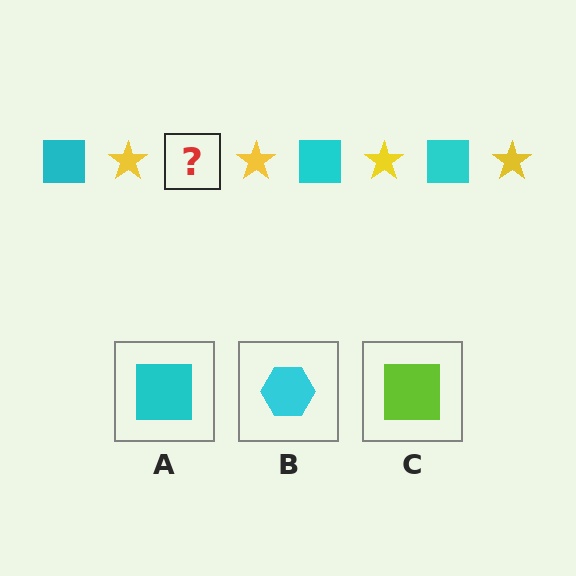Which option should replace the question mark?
Option A.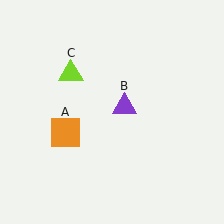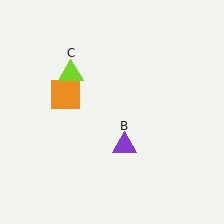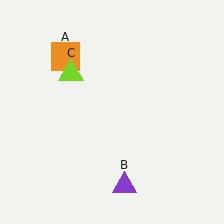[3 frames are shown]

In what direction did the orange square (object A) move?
The orange square (object A) moved up.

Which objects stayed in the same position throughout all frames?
Lime triangle (object C) remained stationary.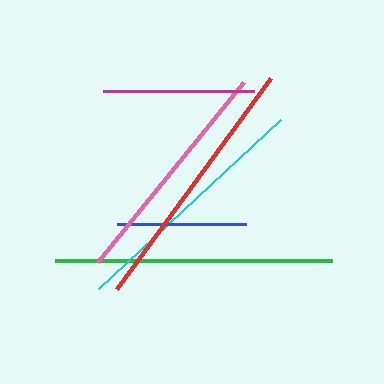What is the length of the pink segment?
The pink segment is approximately 232 pixels long.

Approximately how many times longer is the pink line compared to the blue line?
The pink line is approximately 1.8 times the length of the blue line.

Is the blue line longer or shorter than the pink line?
The pink line is longer than the blue line.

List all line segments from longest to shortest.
From longest to shortest: green, red, cyan, pink, magenta, blue.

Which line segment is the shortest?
The blue line is the shortest at approximately 128 pixels.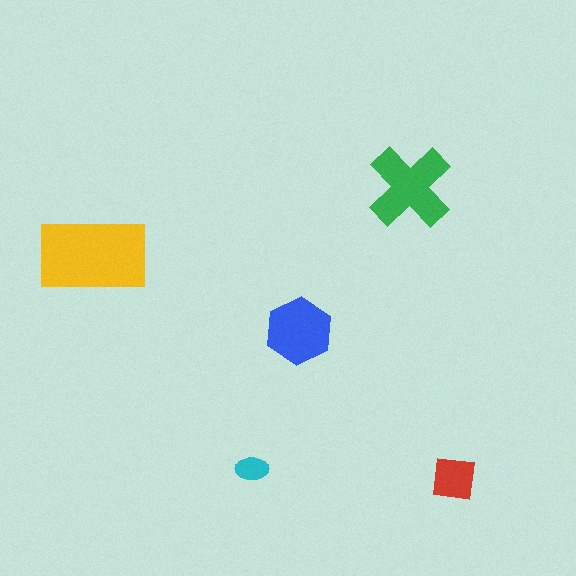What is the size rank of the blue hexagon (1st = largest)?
3rd.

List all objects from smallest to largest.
The cyan ellipse, the red square, the blue hexagon, the green cross, the yellow rectangle.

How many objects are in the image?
There are 5 objects in the image.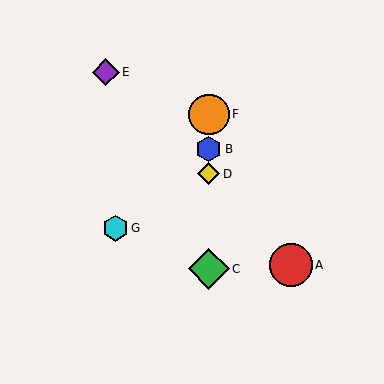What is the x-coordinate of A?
Object A is at x≈291.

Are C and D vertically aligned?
Yes, both are at x≈209.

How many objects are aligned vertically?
4 objects (B, C, D, F) are aligned vertically.